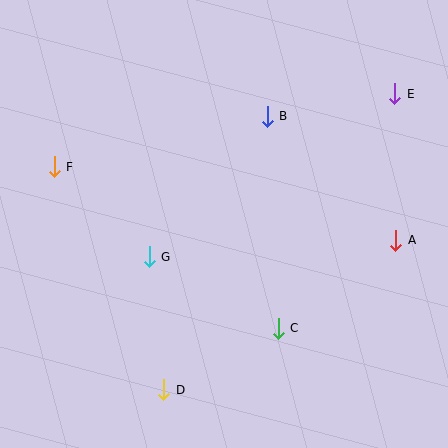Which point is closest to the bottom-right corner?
Point C is closest to the bottom-right corner.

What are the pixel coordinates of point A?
Point A is at (396, 240).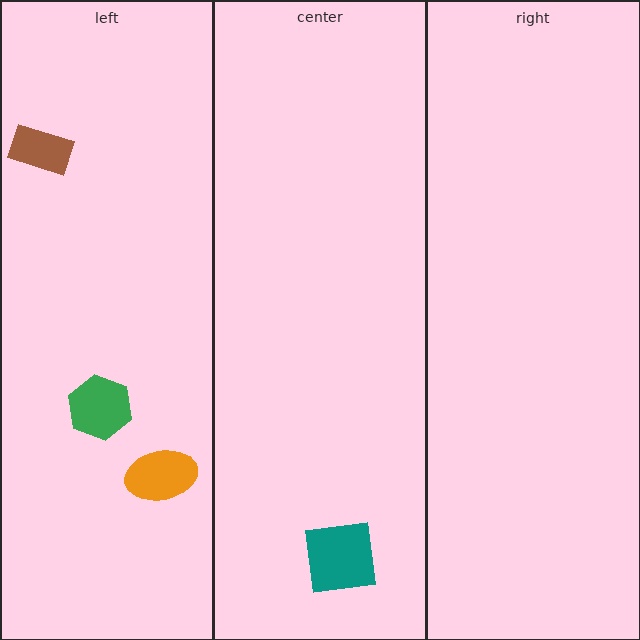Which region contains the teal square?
The center region.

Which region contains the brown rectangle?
The left region.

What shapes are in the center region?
The teal square.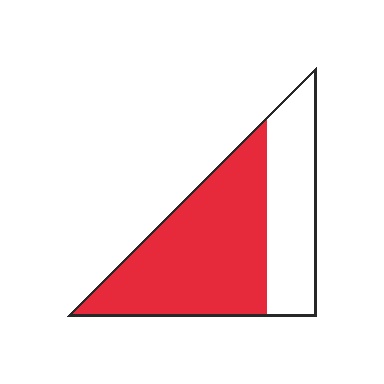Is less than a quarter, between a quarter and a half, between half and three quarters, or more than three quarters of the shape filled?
Between half and three quarters.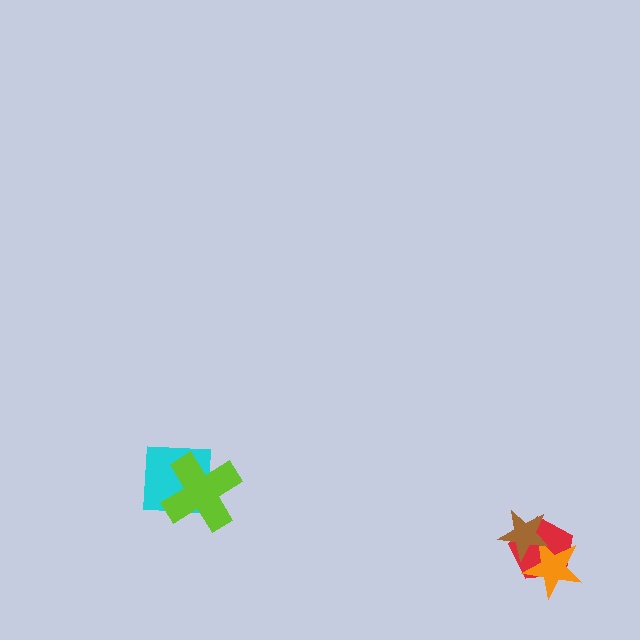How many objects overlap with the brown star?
2 objects overlap with the brown star.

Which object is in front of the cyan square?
The lime cross is in front of the cyan square.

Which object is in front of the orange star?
The brown star is in front of the orange star.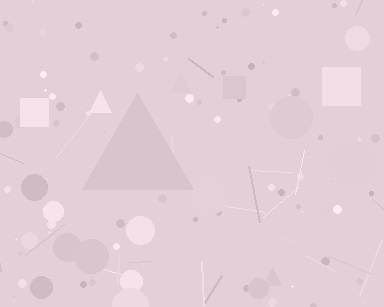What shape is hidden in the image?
A triangle is hidden in the image.